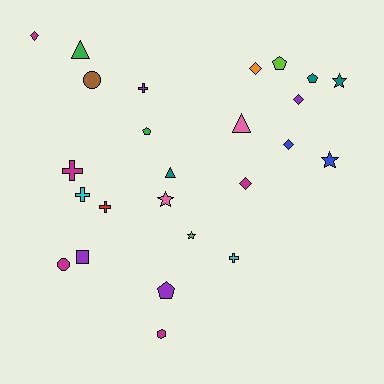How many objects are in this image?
There are 25 objects.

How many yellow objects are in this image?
There are no yellow objects.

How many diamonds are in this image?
There are 5 diamonds.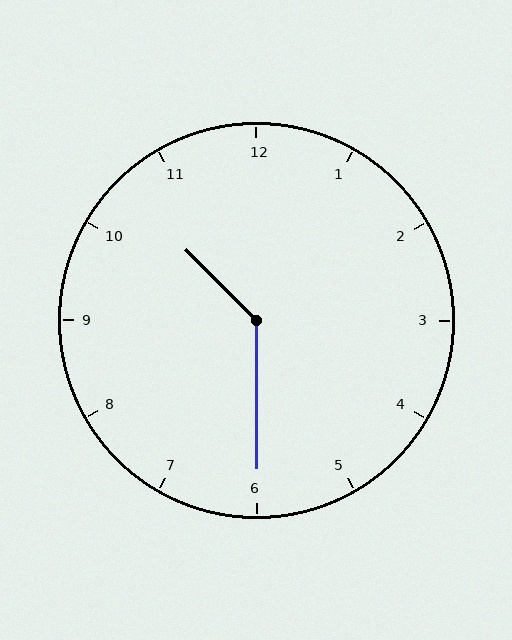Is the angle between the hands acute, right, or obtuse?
It is obtuse.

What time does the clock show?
10:30.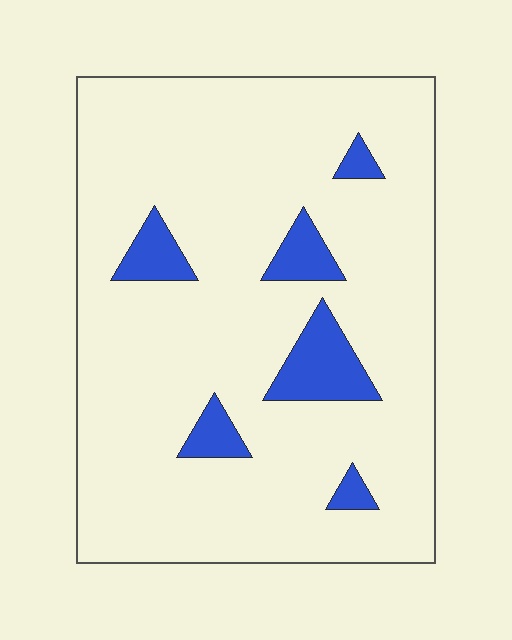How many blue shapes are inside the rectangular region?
6.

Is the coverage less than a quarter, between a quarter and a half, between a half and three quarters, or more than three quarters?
Less than a quarter.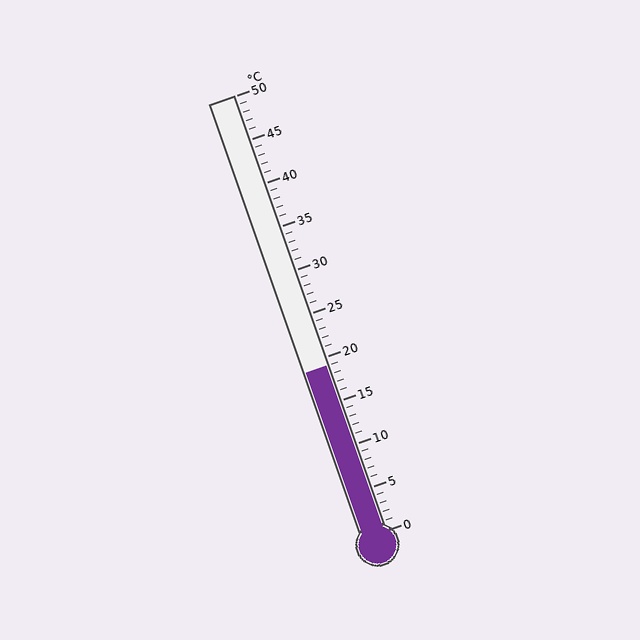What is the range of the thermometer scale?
The thermometer scale ranges from 0°C to 50°C.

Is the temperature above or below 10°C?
The temperature is above 10°C.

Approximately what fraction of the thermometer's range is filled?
The thermometer is filled to approximately 40% of its range.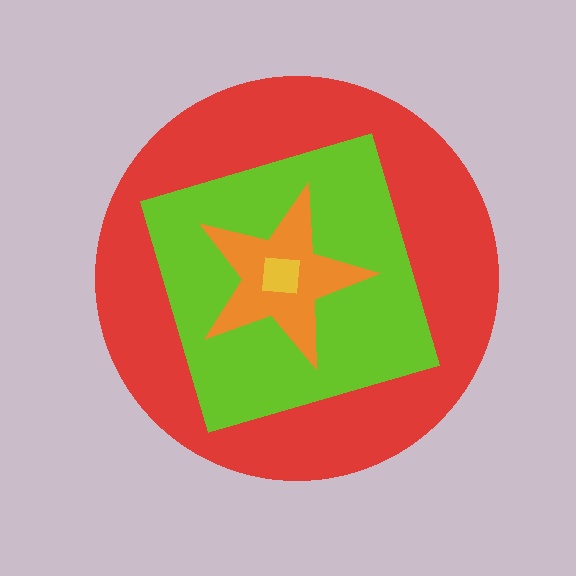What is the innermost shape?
The yellow square.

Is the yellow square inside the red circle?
Yes.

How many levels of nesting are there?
4.